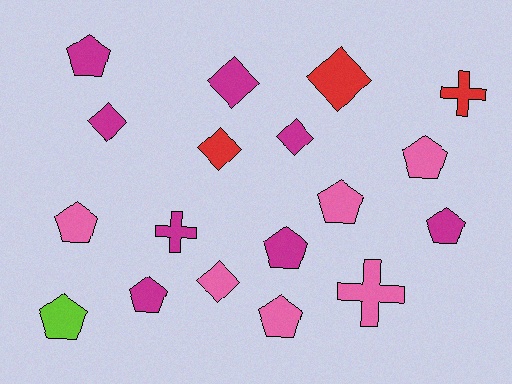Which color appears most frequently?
Magenta, with 8 objects.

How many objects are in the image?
There are 18 objects.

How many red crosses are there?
There is 1 red cross.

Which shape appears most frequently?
Pentagon, with 9 objects.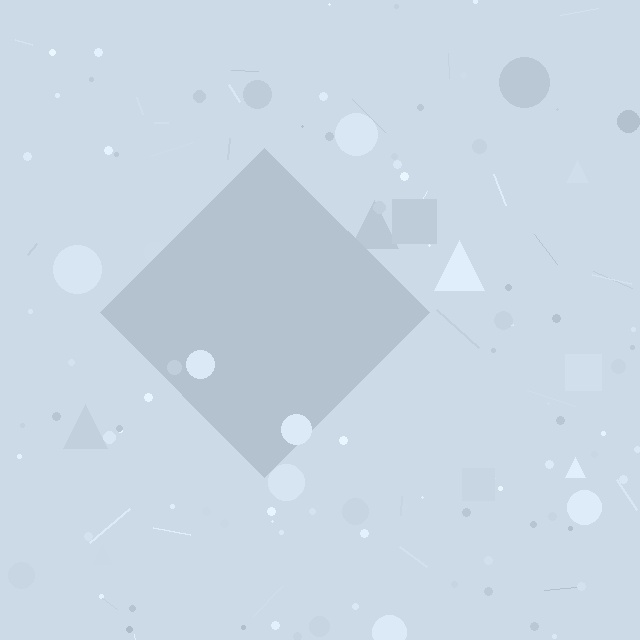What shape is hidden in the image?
A diamond is hidden in the image.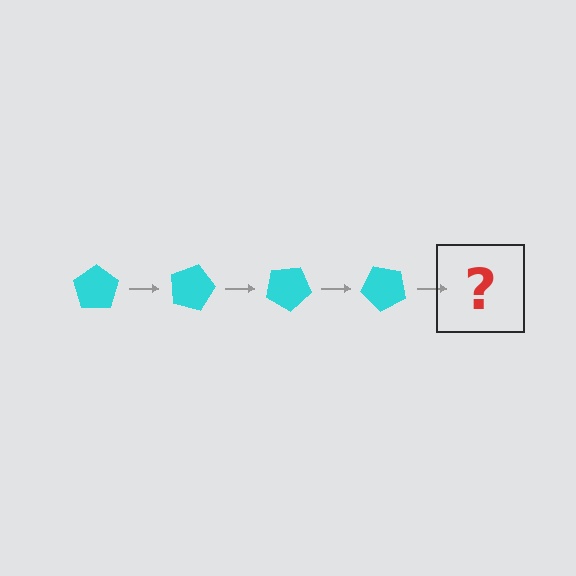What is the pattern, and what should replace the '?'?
The pattern is that the pentagon rotates 15 degrees each step. The '?' should be a cyan pentagon rotated 60 degrees.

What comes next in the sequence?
The next element should be a cyan pentagon rotated 60 degrees.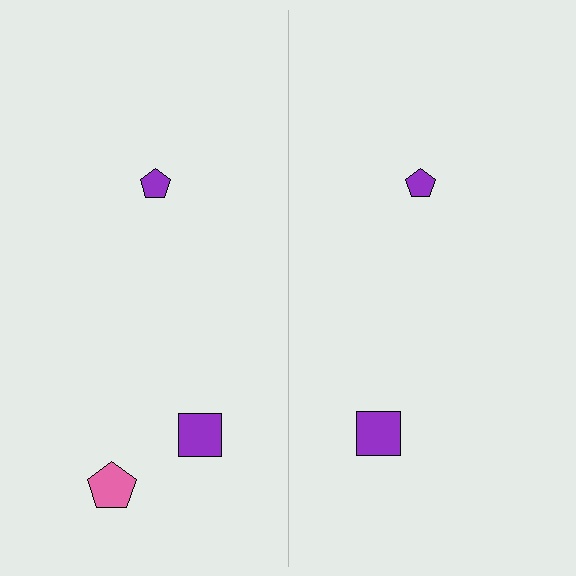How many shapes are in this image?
There are 5 shapes in this image.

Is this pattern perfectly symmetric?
No, the pattern is not perfectly symmetric. A pink pentagon is missing from the right side.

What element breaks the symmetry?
A pink pentagon is missing from the right side.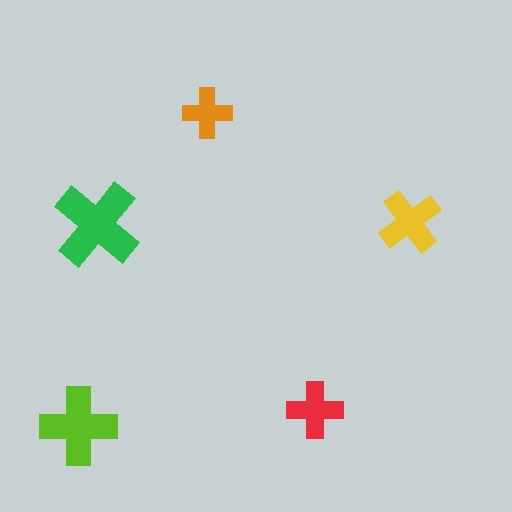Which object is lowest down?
The lime cross is bottommost.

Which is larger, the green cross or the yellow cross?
The green one.